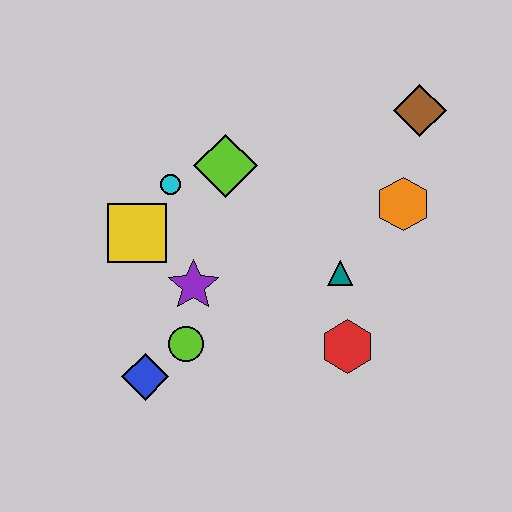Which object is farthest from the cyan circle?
The brown diamond is farthest from the cyan circle.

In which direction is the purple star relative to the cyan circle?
The purple star is below the cyan circle.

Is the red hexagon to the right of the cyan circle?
Yes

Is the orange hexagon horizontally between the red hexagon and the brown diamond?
Yes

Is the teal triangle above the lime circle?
Yes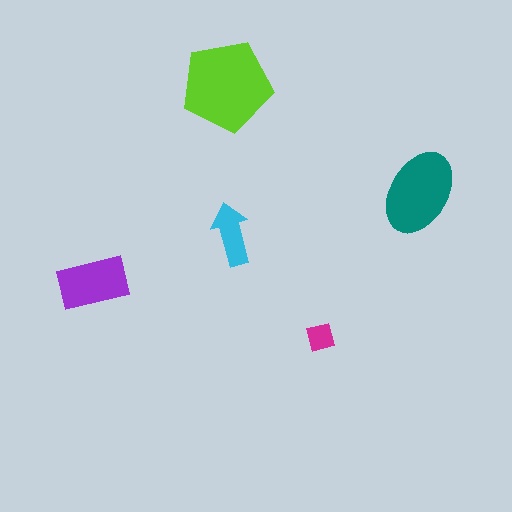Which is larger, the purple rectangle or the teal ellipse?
The teal ellipse.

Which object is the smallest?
The magenta square.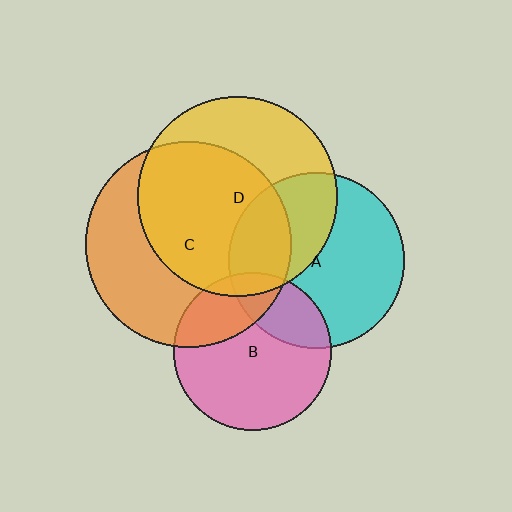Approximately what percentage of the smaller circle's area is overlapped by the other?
Approximately 60%.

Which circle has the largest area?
Circle C (orange).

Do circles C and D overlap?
Yes.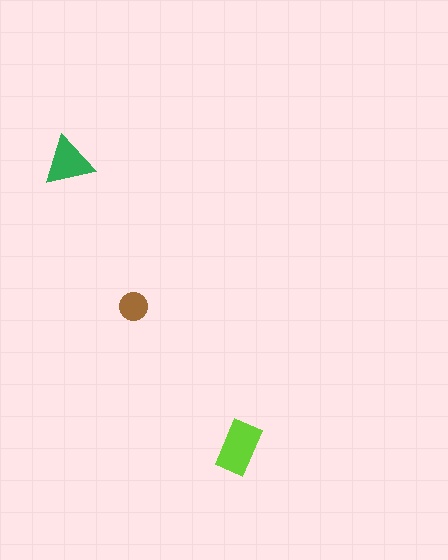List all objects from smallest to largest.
The brown circle, the green triangle, the lime rectangle.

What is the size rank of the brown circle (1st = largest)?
3rd.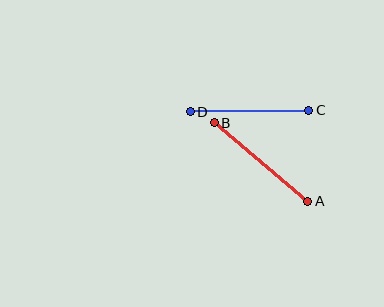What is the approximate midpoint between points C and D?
The midpoint is at approximately (250, 111) pixels.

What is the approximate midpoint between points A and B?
The midpoint is at approximately (261, 162) pixels.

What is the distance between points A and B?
The distance is approximately 122 pixels.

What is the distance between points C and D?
The distance is approximately 119 pixels.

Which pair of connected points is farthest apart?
Points A and B are farthest apart.